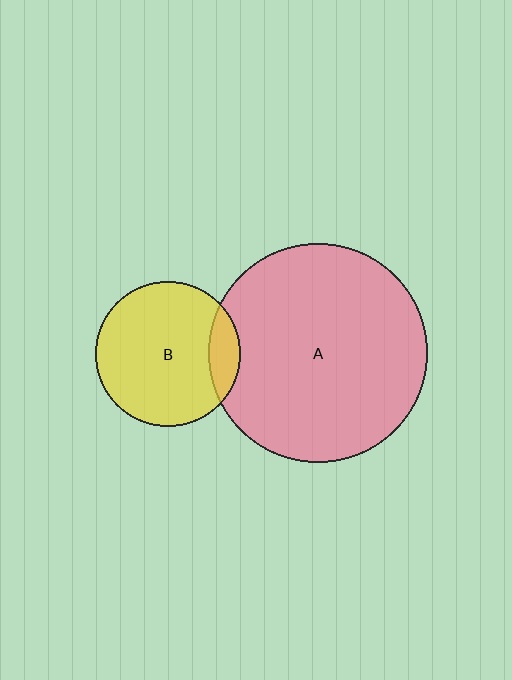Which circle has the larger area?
Circle A (pink).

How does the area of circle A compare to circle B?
Approximately 2.3 times.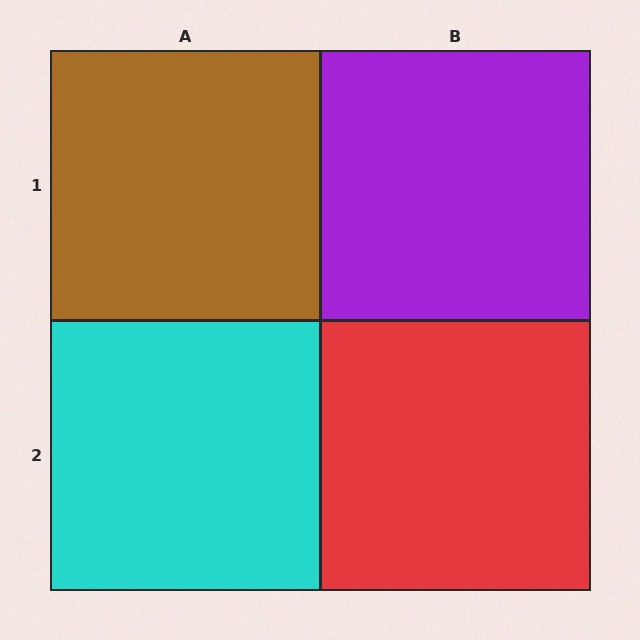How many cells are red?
1 cell is red.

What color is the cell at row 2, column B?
Red.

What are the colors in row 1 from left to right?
Brown, purple.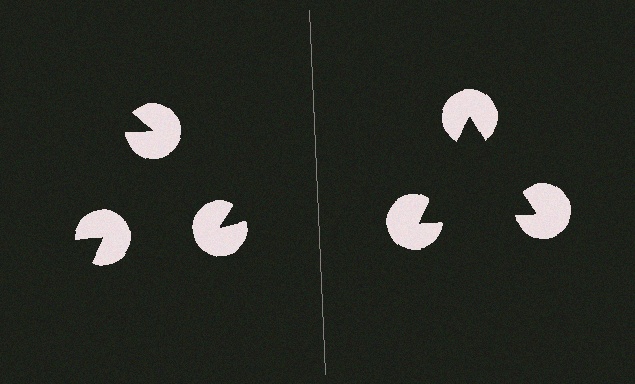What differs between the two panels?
The pac-man discs are positioned identically on both sides; only the wedge orientations differ. On the right they align to a triangle; on the left they are misaligned.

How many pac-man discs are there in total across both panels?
6 — 3 on each side.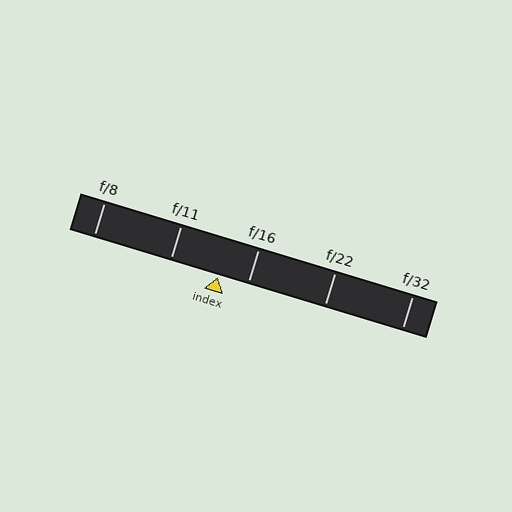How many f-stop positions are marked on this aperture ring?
There are 5 f-stop positions marked.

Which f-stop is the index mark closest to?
The index mark is closest to f/16.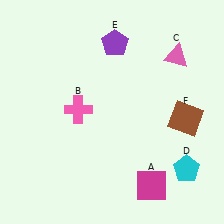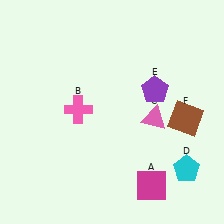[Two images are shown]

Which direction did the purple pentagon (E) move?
The purple pentagon (E) moved down.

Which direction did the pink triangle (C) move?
The pink triangle (C) moved down.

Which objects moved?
The objects that moved are: the pink triangle (C), the purple pentagon (E).